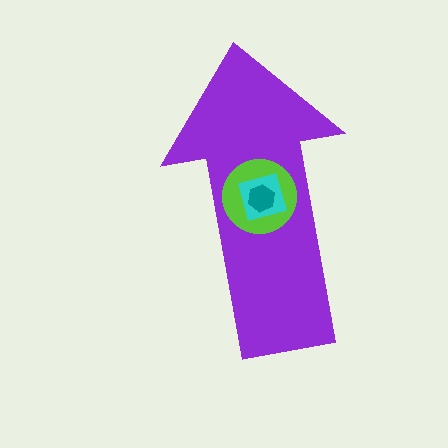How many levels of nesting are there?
4.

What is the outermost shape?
The purple arrow.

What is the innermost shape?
The teal hexagon.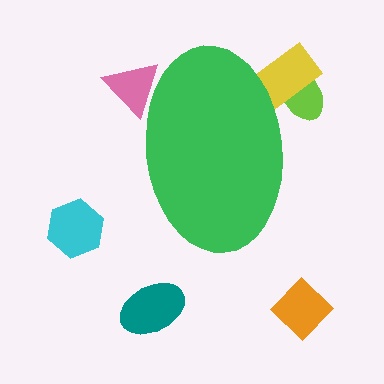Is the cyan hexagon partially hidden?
No, the cyan hexagon is fully visible.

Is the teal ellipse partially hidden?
No, the teal ellipse is fully visible.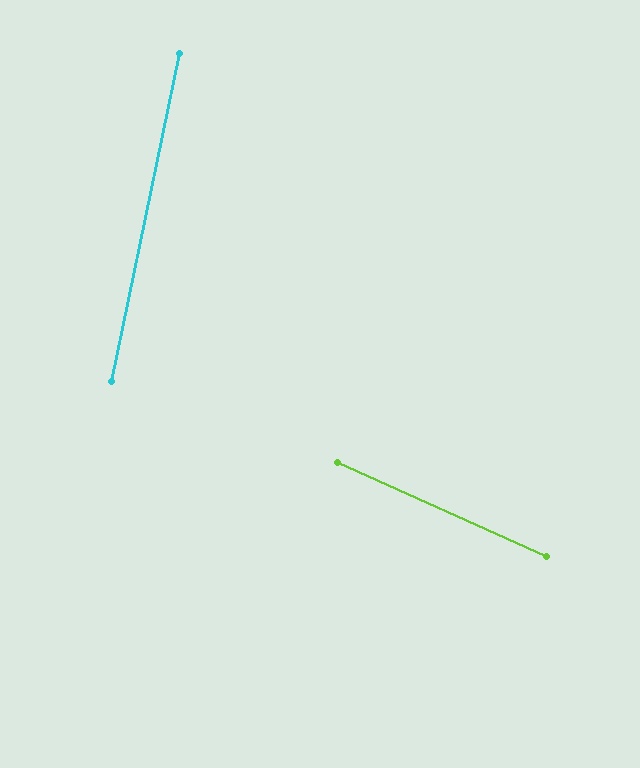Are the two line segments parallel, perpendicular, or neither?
Neither parallel nor perpendicular — they differ by about 78°.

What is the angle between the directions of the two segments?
Approximately 78 degrees.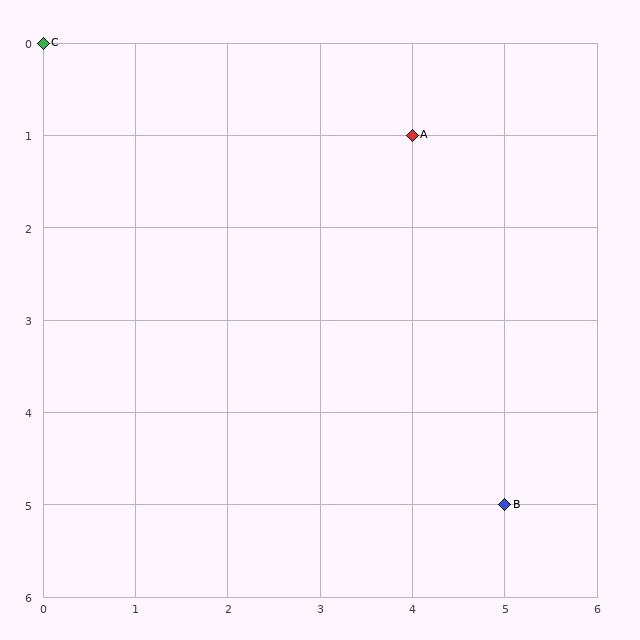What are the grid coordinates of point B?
Point B is at grid coordinates (5, 5).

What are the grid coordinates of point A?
Point A is at grid coordinates (4, 1).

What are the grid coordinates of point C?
Point C is at grid coordinates (0, 0).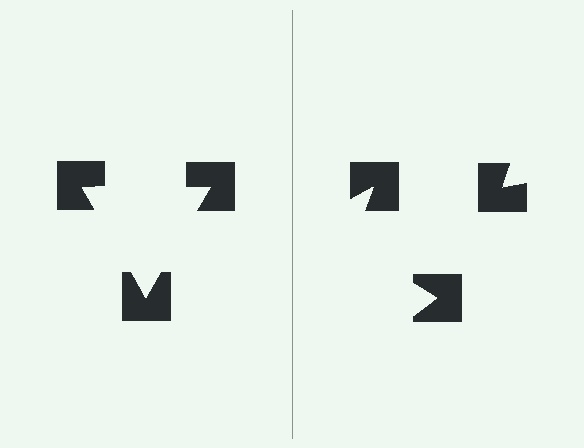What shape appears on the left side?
An illusory triangle.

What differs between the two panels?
The notched squares are positioned identically on both sides; only the wedge orientations differ. On the left they align to a triangle; on the right they are misaligned.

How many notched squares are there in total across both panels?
6 — 3 on each side.